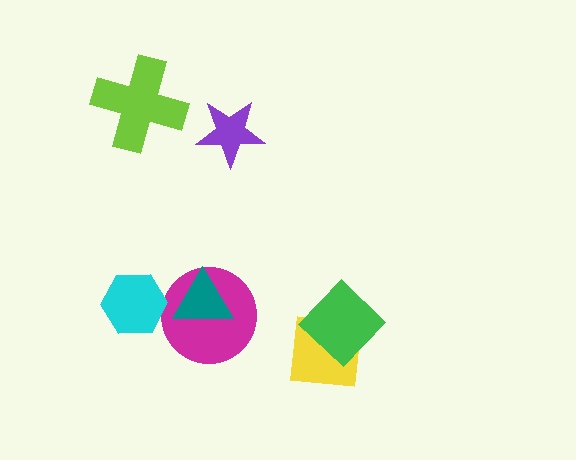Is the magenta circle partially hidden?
Yes, it is partially covered by another shape.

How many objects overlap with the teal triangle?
1 object overlaps with the teal triangle.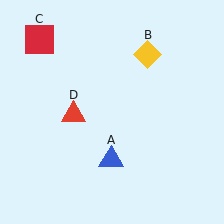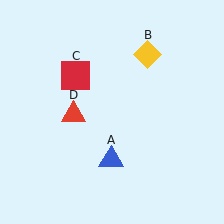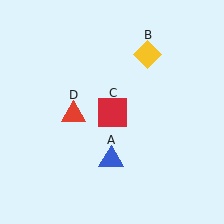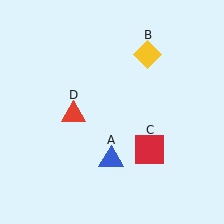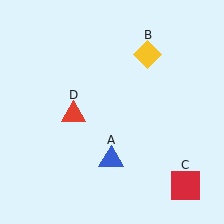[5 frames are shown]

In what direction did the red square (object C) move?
The red square (object C) moved down and to the right.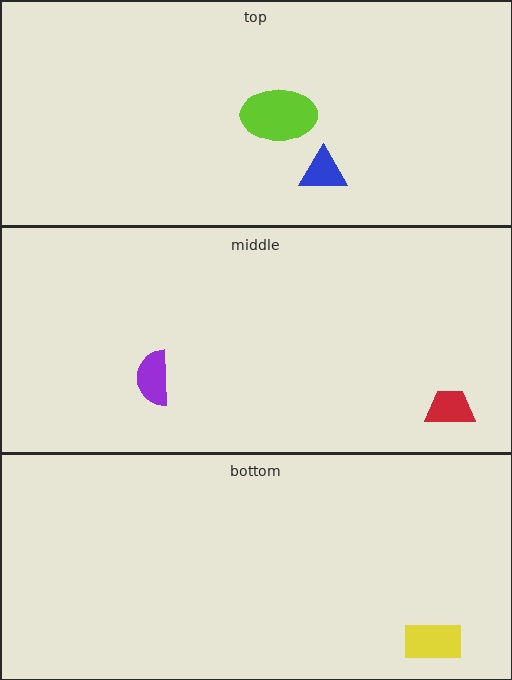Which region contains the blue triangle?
The top region.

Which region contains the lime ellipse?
The top region.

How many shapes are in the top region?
2.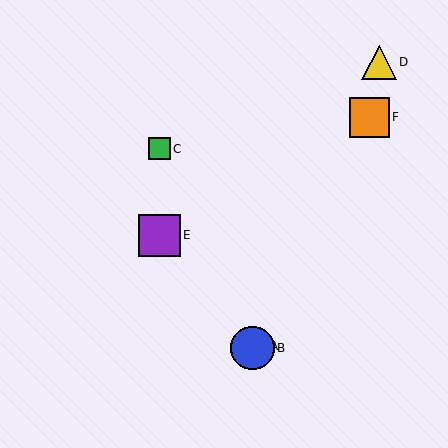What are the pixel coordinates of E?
Object E is at (159, 235).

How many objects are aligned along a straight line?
3 objects (A, B, C) are aligned along a straight line.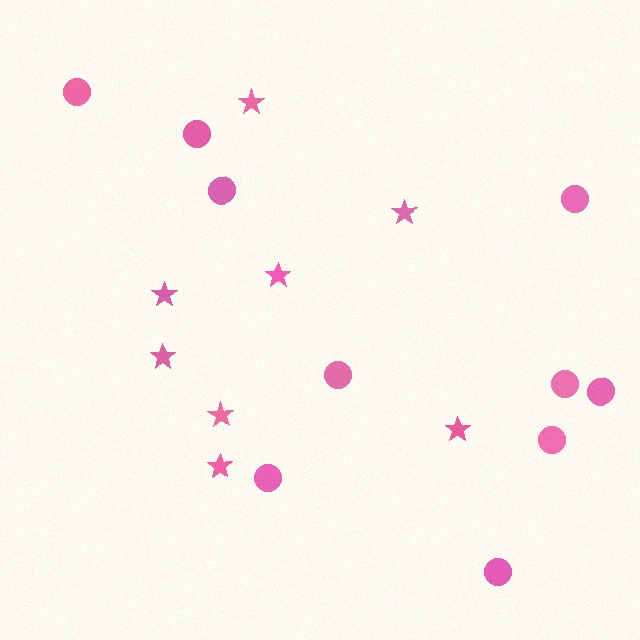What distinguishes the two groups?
There are 2 groups: one group of circles (10) and one group of stars (8).